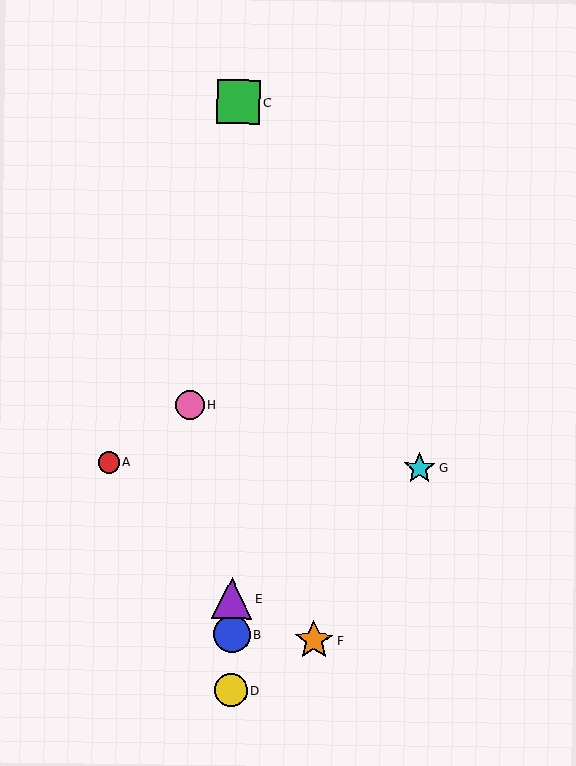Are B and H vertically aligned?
No, B is at x≈232 and H is at x≈190.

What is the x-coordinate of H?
Object H is at x≈190.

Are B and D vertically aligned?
Yes, both are at x≈232.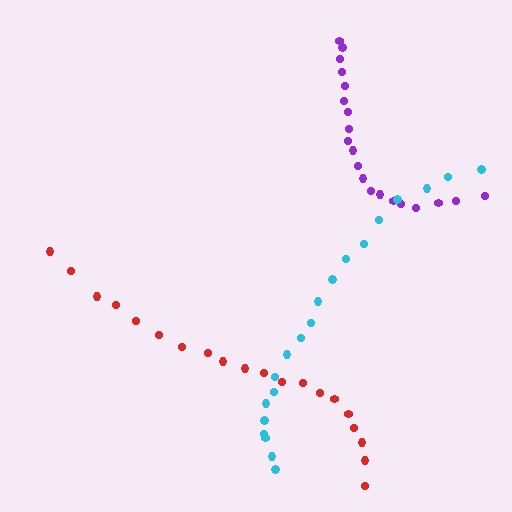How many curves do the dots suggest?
There are 3 distinct paths.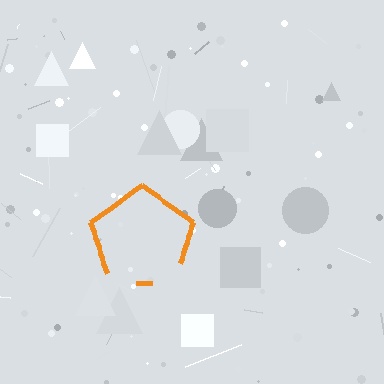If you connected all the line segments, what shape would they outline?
They would outline a pentagon.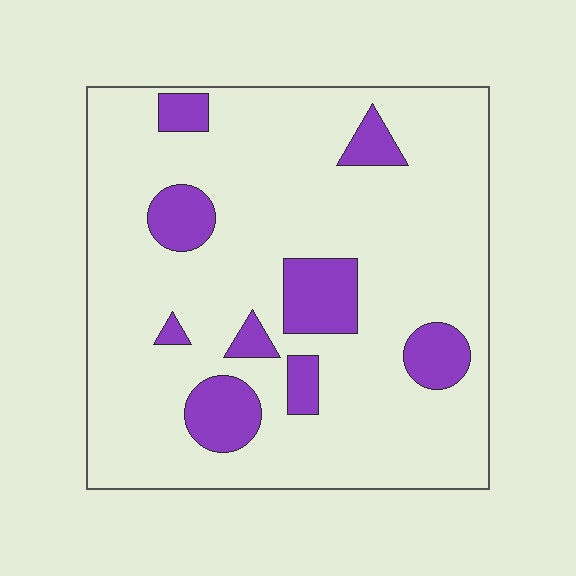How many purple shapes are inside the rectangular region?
9.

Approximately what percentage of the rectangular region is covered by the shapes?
Approximately 15%.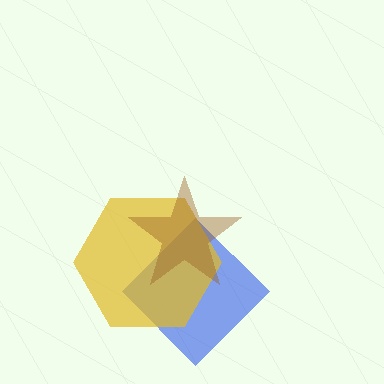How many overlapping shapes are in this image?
There are 3 overlapping shapes in the image.